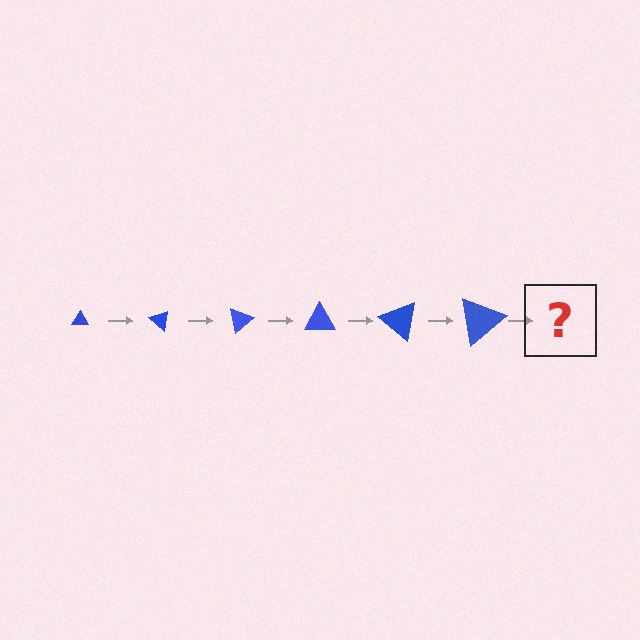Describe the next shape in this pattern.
It should be a triangle, larger than the previous one and rotated 240 degrees from the start.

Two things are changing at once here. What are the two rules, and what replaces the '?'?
The two rules are that the triangle grows larger each step and it rotates 40 degrees each step. The '?' should be a triangle, larger than the previous one and rotated 240 degrees from the start.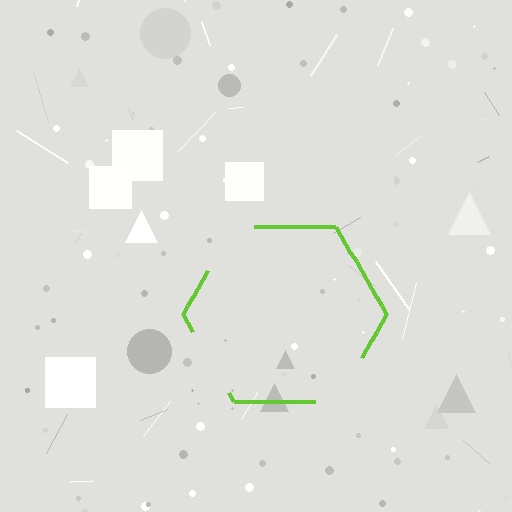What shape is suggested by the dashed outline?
The dashed outline suggests a hexagon.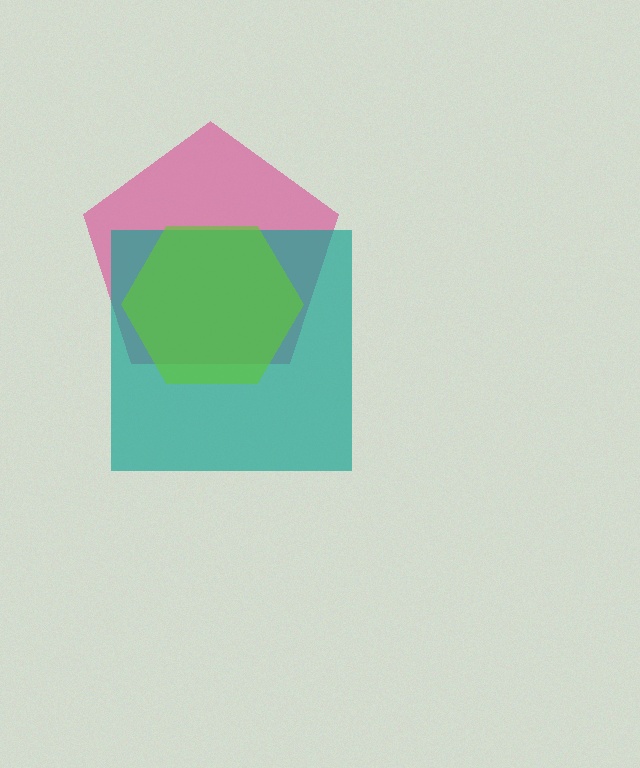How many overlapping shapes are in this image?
There are 3 overlapping shapes in the image.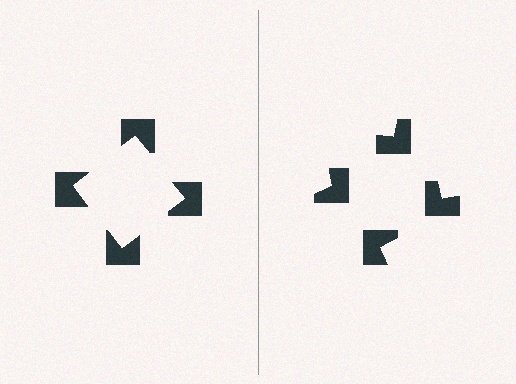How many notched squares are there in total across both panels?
8 — 4 on each side.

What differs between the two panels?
The notched squares are positioned identically on both sides; only the wedge orientations differ. On the left they align to a square; on the right they are misaligned.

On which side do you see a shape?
An illusory square appears on the left side. On the right side the wedge cuts are rotated, so no coherent shape forms.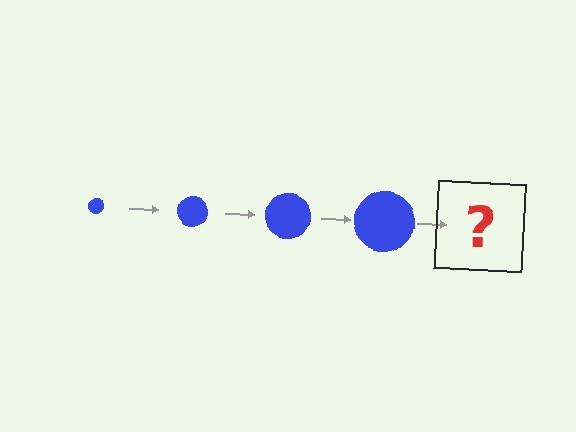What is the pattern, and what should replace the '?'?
The pattern is that the circle gets progressively larger each step. The '?' should be a blue circle, larger than the previous one.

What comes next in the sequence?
The next element should be a blue circle, larger than the previous one.